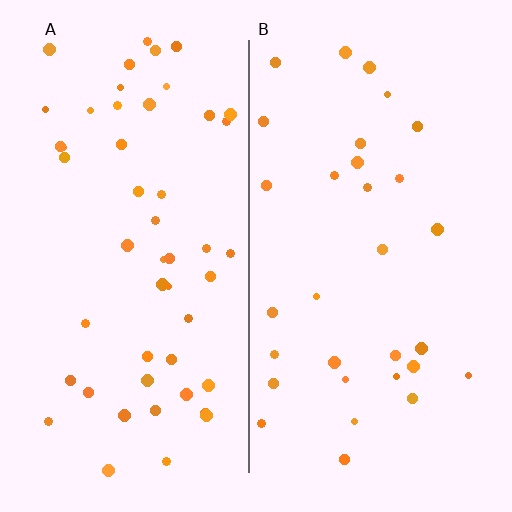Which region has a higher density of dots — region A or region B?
A (the left).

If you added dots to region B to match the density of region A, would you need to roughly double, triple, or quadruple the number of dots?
Approximately double.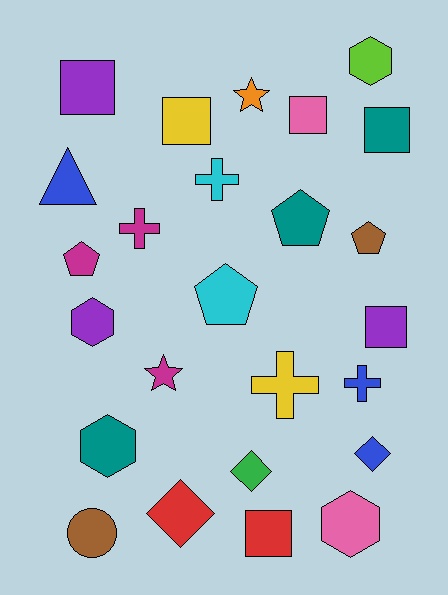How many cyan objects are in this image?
There are 2 cyan objects.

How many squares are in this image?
There are 6 squares.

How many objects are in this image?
There are 25 objects.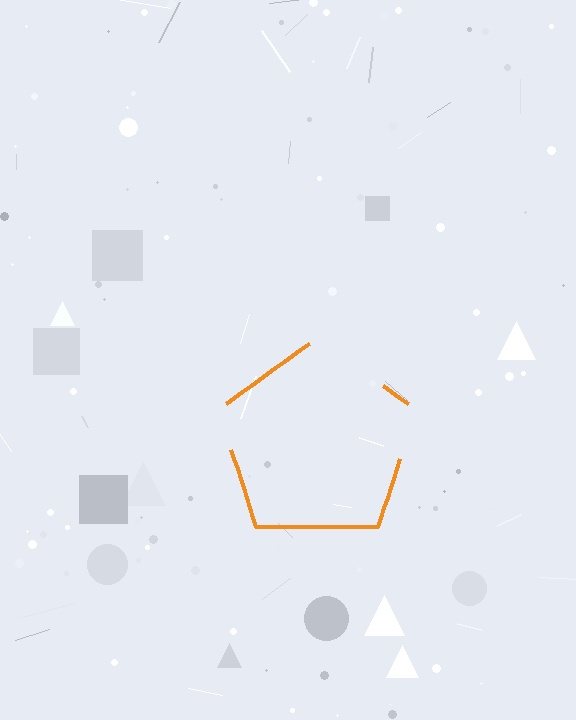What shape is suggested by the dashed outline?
The dashed outline suggests a pentagon.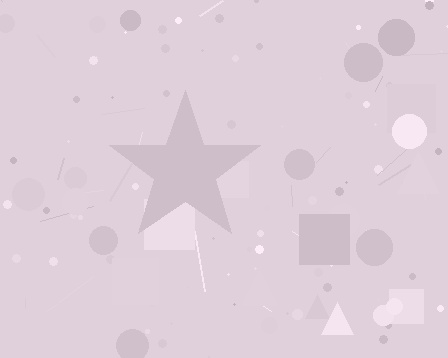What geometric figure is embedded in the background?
A star is embedded in the background.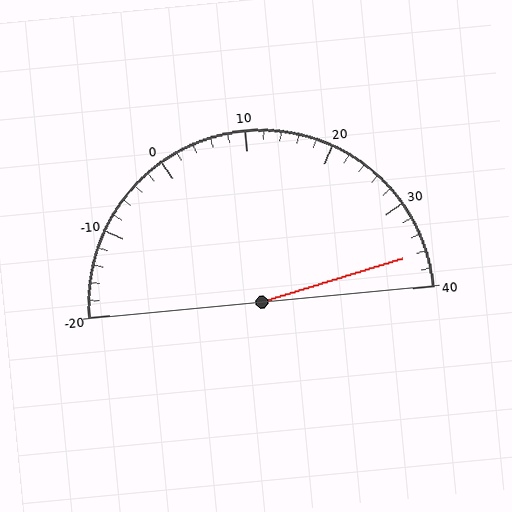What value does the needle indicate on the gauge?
The needle indicates approximately 36.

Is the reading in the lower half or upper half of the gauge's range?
The reading is in the upper half of the range (-20 to 40).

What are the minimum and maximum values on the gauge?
The gauge ranges from -20 to 40.